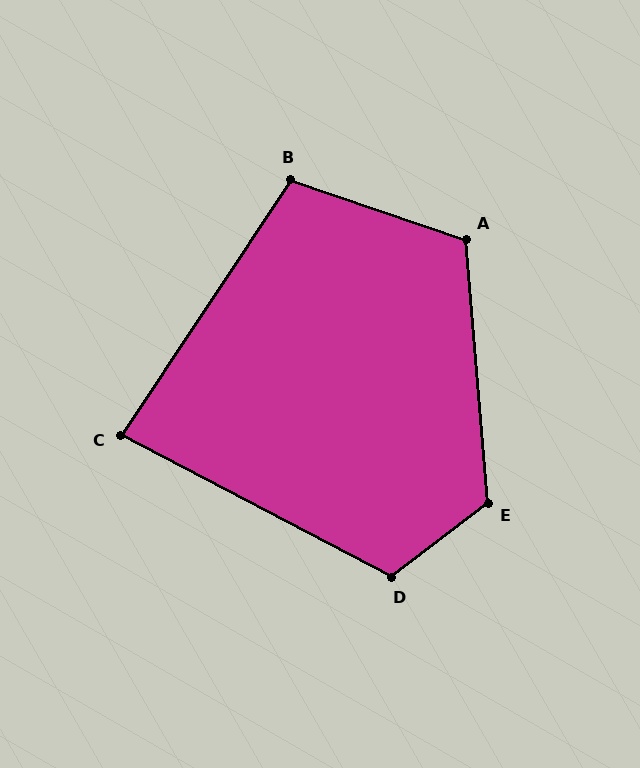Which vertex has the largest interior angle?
E, at approximately 123 degrees.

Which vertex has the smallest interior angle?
C, at approximately 84 degrees.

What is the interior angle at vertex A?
Approximately 113 degrees (obtuse).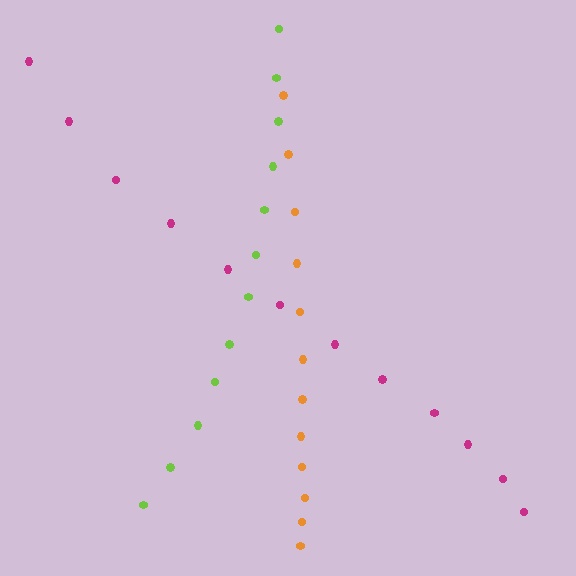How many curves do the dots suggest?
There are 3 distinct paths.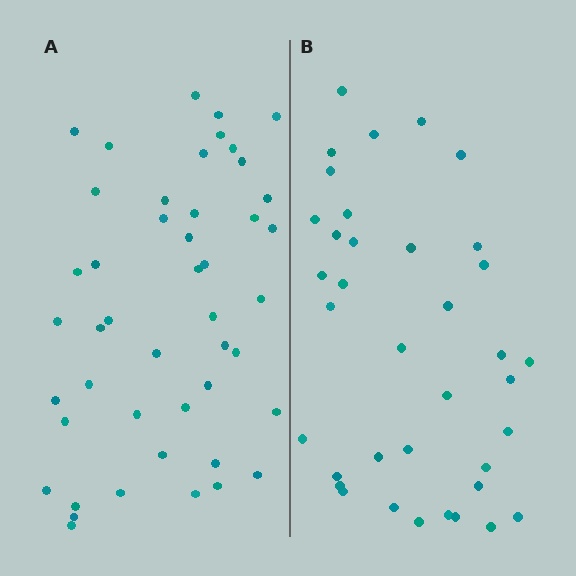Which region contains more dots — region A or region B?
Region A (the left region) has more dots.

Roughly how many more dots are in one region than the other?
Region A has roughly 8 or so more dots than region B.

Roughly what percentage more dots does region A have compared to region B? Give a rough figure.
About 25% more.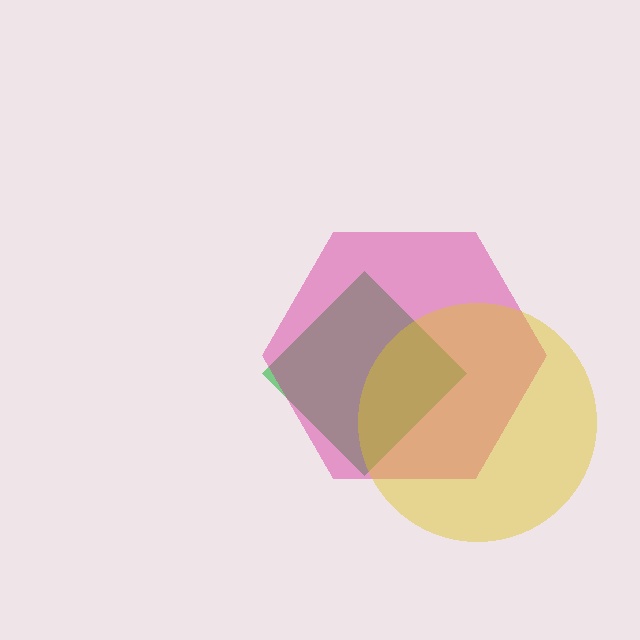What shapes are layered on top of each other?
The layered shapes are: a green diamond, a magenta hexagon, a yellow circle.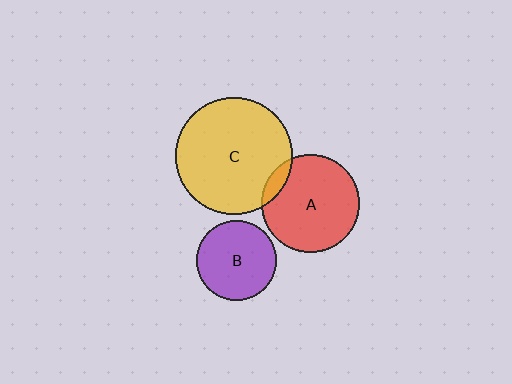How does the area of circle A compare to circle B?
Approximately 1.5 times.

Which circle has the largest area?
Circle C (yellow).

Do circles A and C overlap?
Yes.